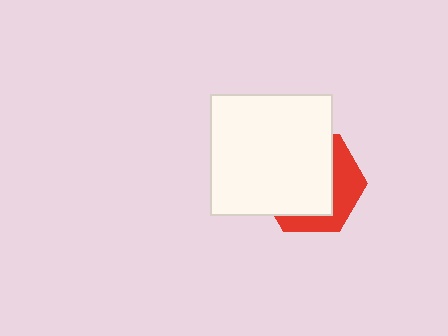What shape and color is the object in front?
The object in front is a white square.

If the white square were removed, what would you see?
You would see the complete red hexagon.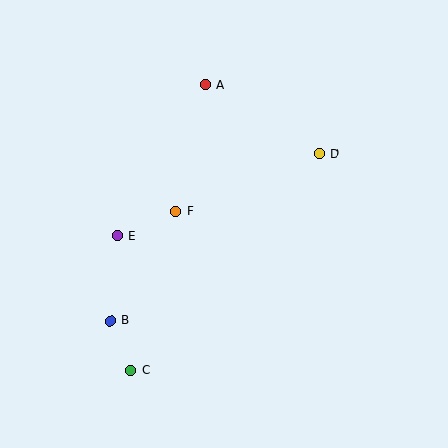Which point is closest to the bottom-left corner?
Point C is closest to the bottom-left corner.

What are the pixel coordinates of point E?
Point E is at (117, 236).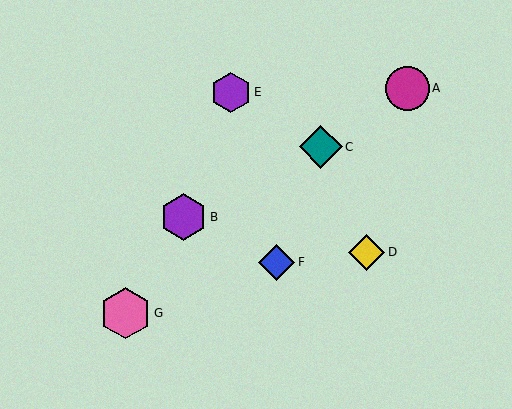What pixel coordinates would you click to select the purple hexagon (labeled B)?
Click at (184, 217) to select the purple hexagon B.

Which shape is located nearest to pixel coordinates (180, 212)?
The purple hexagon (labeled B) at (184, 217) is nearest to that location.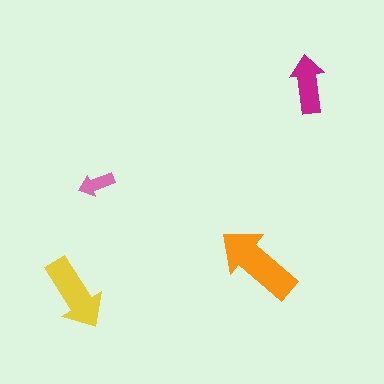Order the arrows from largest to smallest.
the orange one, the yellow one, the magenta one, the pink one.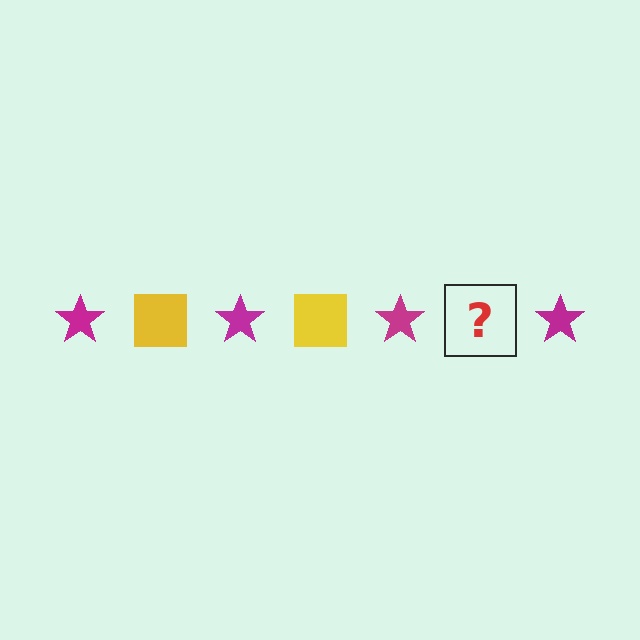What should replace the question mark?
The question mark should be replaced with a yellow square.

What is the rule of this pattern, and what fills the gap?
The rule is that the pattern alternates between magenta star and yellow square. The gap should be filled with a yellow square.